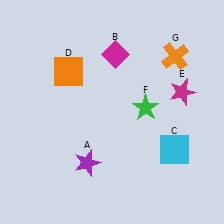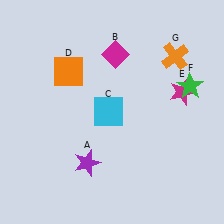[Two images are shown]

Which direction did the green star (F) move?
The green star (F) moved right.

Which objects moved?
The objects that moved are: the cyan square (C), the green star (F).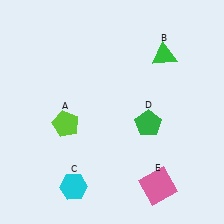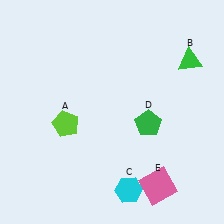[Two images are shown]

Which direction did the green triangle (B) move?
The green triangle (B) moved right.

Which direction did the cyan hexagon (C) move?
The cyan hexagon (C) moved right.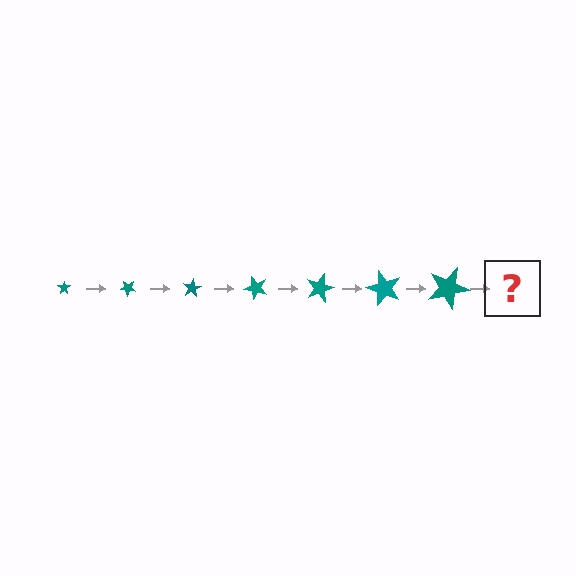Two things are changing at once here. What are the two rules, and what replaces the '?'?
The two rules are that the star grows larger each step and it rotates 40 degrees each step. The '?' should be a star, larger than the previous one and rotated 280 degrees from the start.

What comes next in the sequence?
The next element should be a star, larger than the previous one and rotated 280 degrees from the start.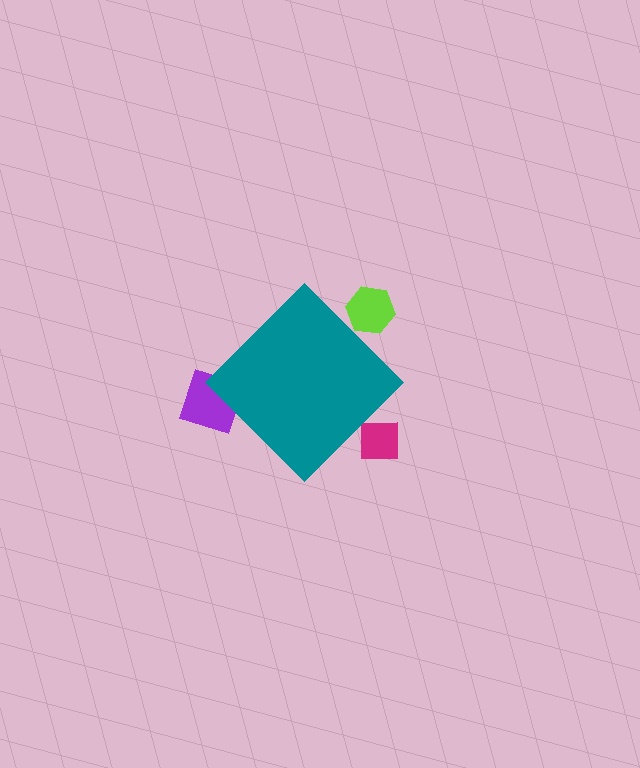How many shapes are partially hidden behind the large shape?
3 shapes are partially hidden.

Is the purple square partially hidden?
Yes, the purple square is partially hidden behind the teal diamond.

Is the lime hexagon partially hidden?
Yes, the lime hexagon is partially hidden behind the teal diamond.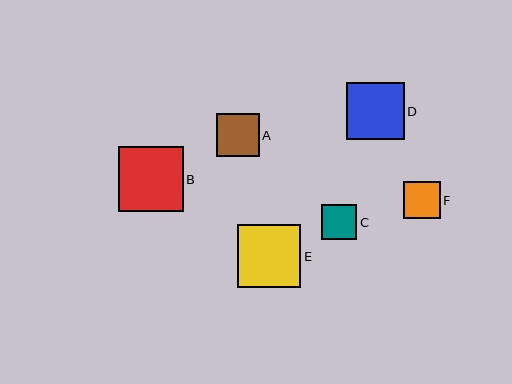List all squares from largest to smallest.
From largest to smallest: B, E, D, A, F, C.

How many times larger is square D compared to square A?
Square D is approximately 1.3 times the size of square A.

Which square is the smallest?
Square C is the smallest with a size of approximately 35 pixels.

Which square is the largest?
Square B is the largest with a size of approximately 65 pixels.